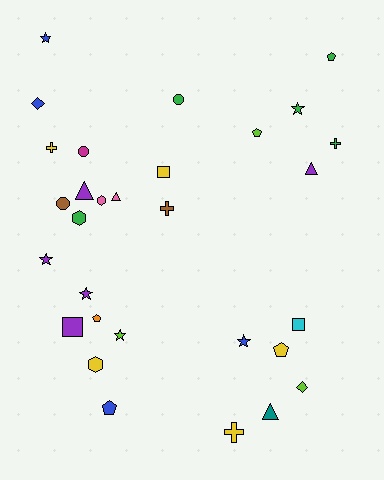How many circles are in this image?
There are 3 circles.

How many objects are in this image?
There are 30 objects.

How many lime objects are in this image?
There are 3 lime objects.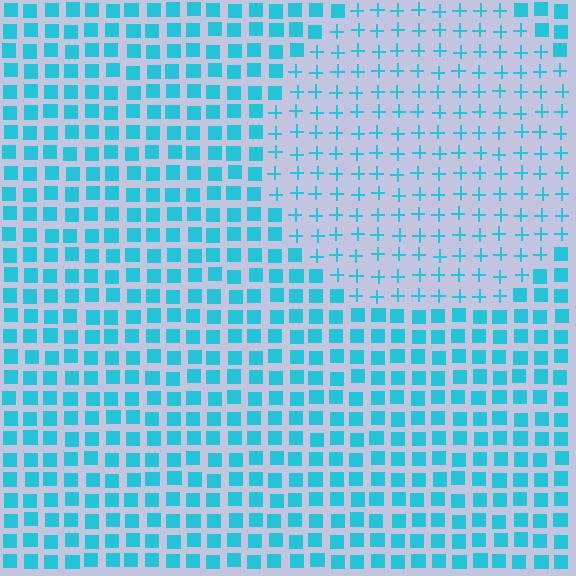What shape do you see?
I see a circle.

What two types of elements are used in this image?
The image uses plus signs inside the circle region and squares outside it.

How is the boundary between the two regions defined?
The boundary is defined by a change in element shape: plus signs inside vs. squares outside. All elements share the same color and spacing.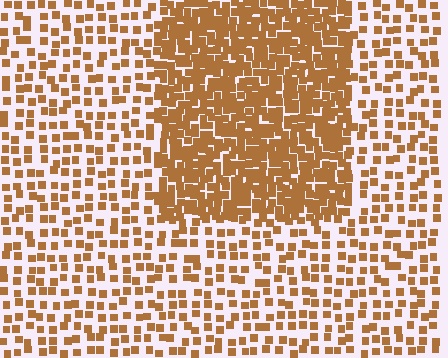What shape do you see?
I see a rectangle.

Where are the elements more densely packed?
The elements are more densely packed inside the rectangle boundary.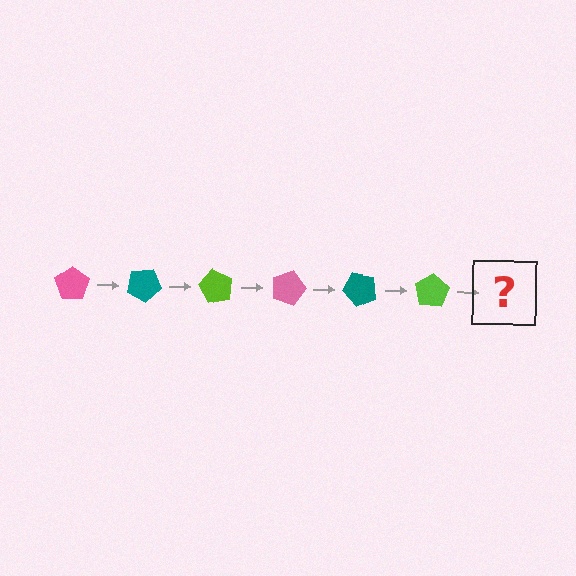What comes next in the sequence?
The next element should be a pink pentagon, rotated 180 degrees from the start.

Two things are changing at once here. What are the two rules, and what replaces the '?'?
The two rules are that it rotates 30 degrees each step and the color cycles through pink, teal, and lime. The '?' should be a pink pentagon, rotated 180 degrees from the start.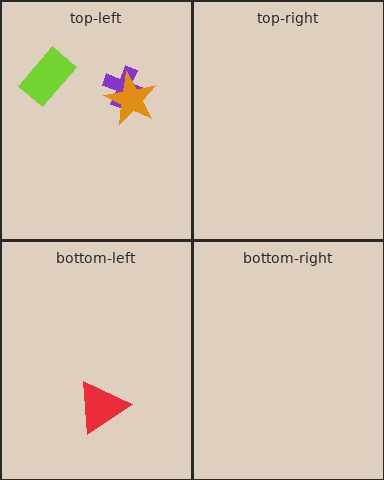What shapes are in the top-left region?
The purple cross, the orange star, the lime rectangle.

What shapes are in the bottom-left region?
The red triangle.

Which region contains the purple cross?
The top-left region.